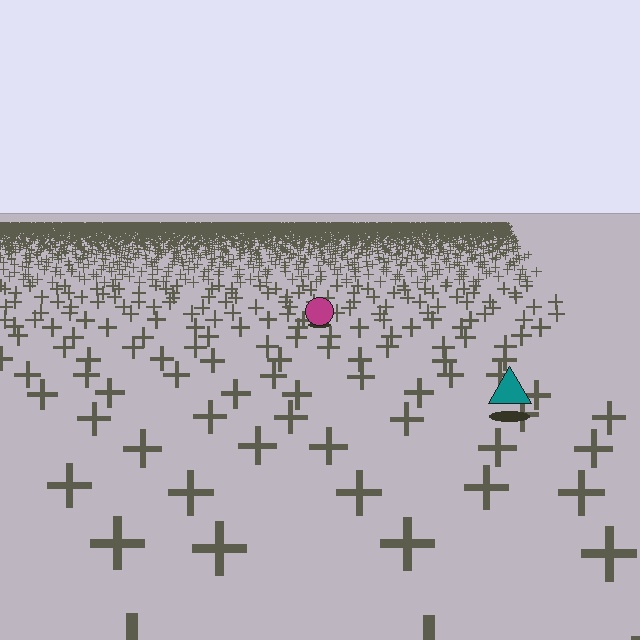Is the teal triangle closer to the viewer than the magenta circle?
Yes. The teal triangle is closer — you can tell from the texture gradient: the ground texture is coarser near it.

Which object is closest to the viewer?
The teal triangle is closest. The texture marks near it are larger and more spread out.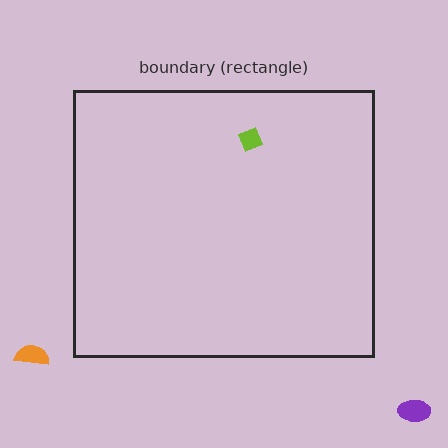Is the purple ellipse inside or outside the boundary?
Outside.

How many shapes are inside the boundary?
1 inside, 2 outside.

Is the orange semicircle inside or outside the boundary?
Outside.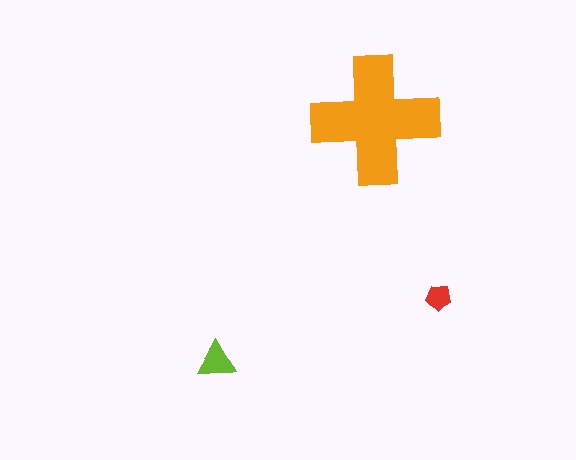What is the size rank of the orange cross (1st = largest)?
1st.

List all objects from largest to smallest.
The orange cross, the lime triangle, the red pentagon.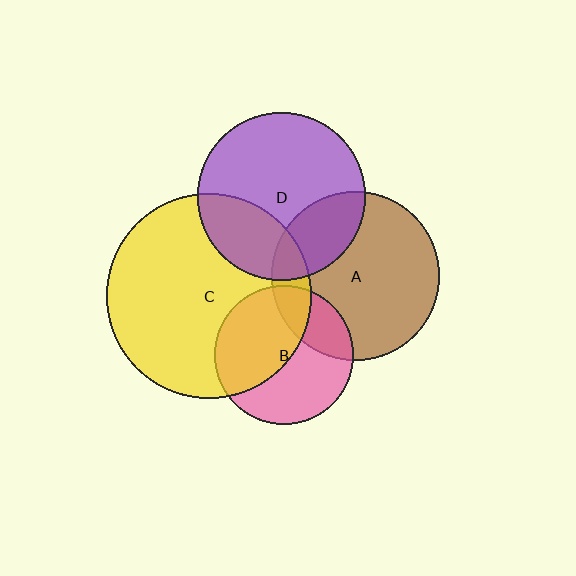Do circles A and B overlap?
Yes.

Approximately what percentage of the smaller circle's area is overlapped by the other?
Approximately 25%.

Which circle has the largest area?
Circle C (yellow).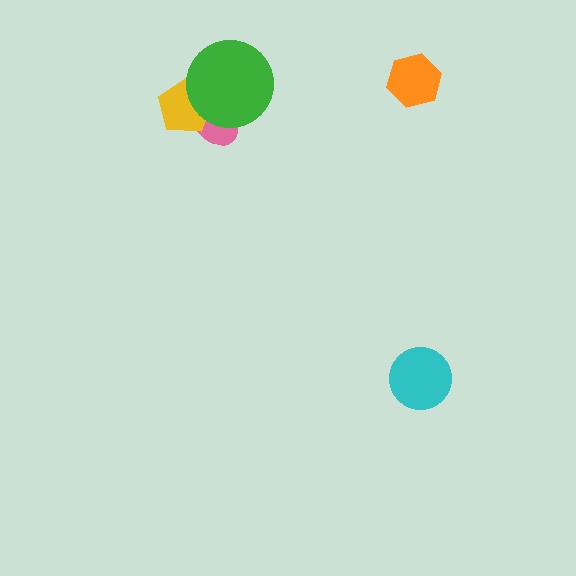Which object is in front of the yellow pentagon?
The green circle is in front of the yellow pentagon.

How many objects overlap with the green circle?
2 objects overlap with the green circle.